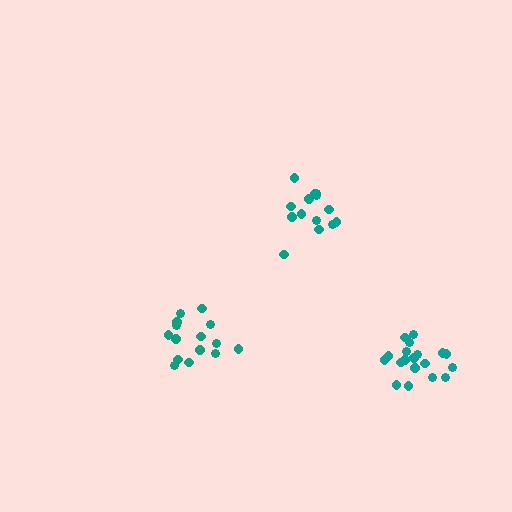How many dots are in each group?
Group 1: 14 dots, Group 2: 19 dots, Group 3: 15 dots (48 total).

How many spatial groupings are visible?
There are 3 spatial groupings.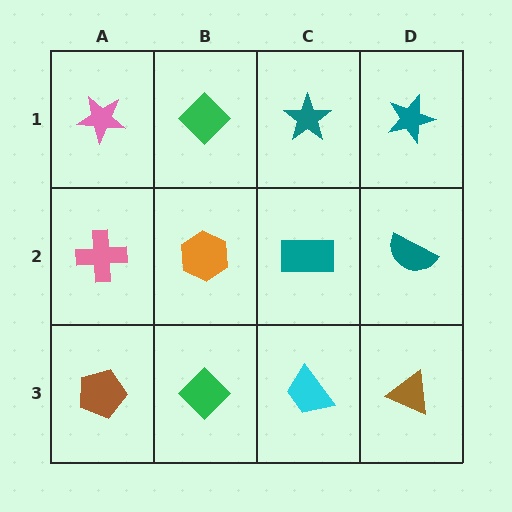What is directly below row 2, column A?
A brown pentagon.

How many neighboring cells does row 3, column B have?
3.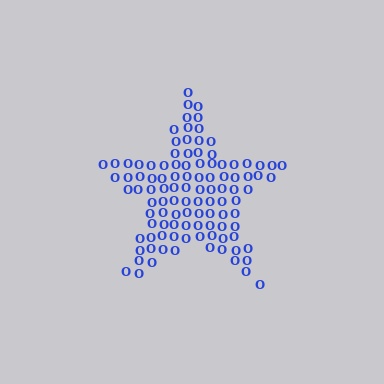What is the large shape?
The large shape is a star.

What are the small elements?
The small elements are letter O's.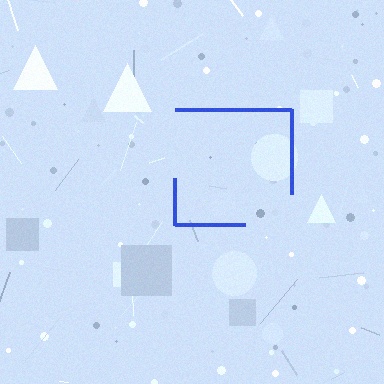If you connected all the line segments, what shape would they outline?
They would outline a square.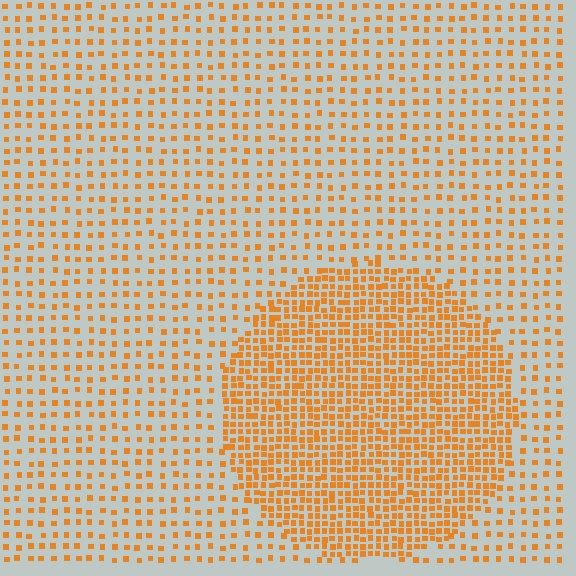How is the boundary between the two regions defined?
The boundary is defined by a change in element density (approximately 2.5x ratio). All elements are the same color, size, and shape.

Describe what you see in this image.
The image contains small orange elements arranged at two different densities. A circle-shaped region is visible where the elements are more densely packed than the surrounding area.